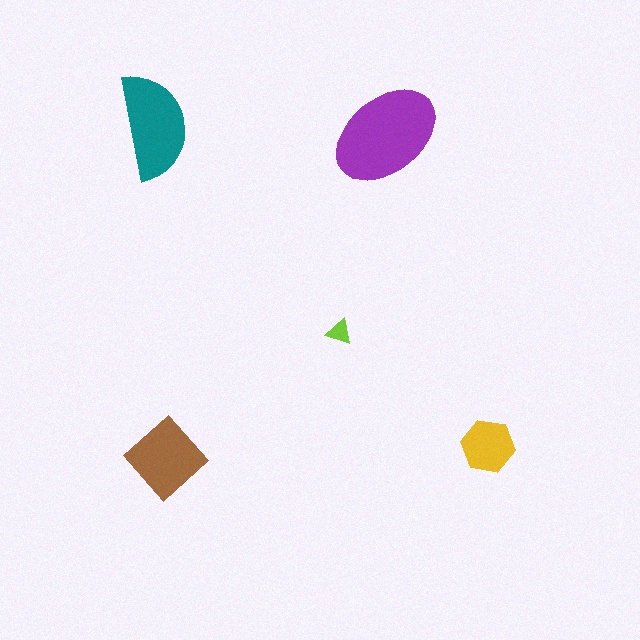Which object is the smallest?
The lime triangle.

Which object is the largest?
The purple ellipse.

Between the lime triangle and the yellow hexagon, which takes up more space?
The yellow hexagon.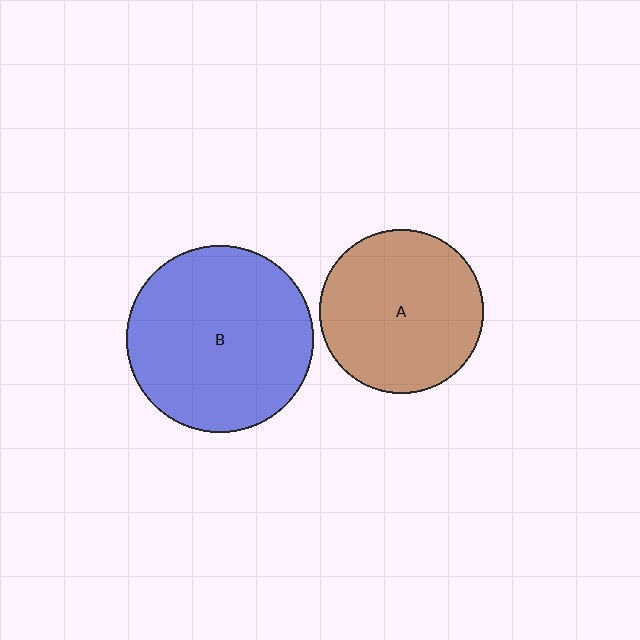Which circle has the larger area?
Circle B (blue).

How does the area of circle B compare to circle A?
Approximately 1.3 times.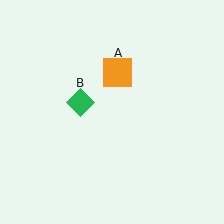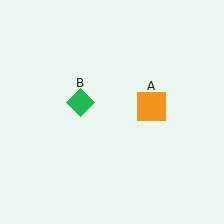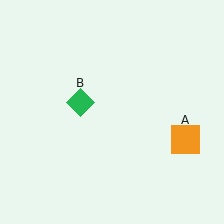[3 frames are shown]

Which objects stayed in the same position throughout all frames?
Green diamond (object B) remained stationary.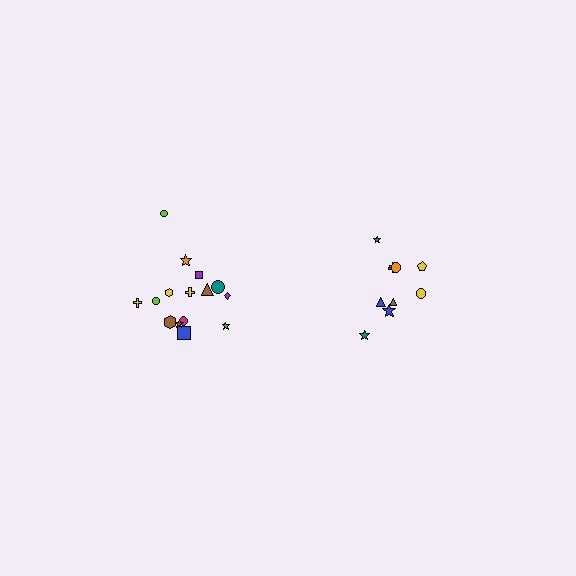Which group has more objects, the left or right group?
The left group.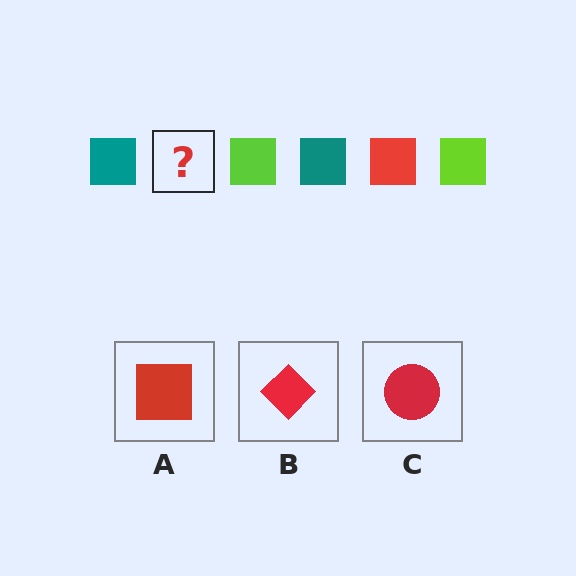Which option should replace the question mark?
Option A.